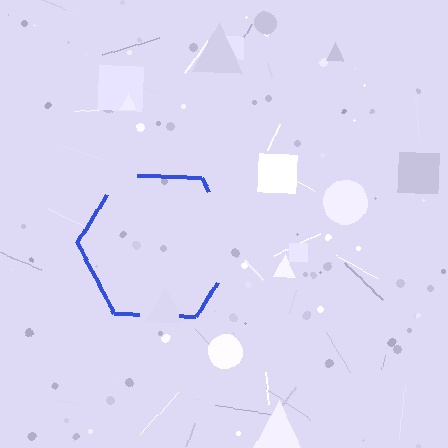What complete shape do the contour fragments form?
The contour fragments form a hexagon.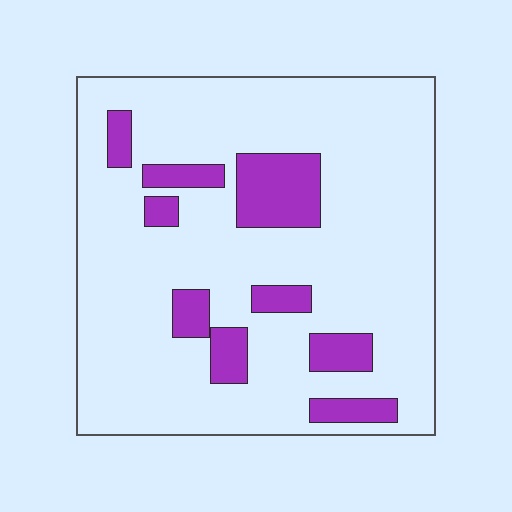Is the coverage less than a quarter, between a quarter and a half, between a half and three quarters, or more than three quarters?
Less than a quarter.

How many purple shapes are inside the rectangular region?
9.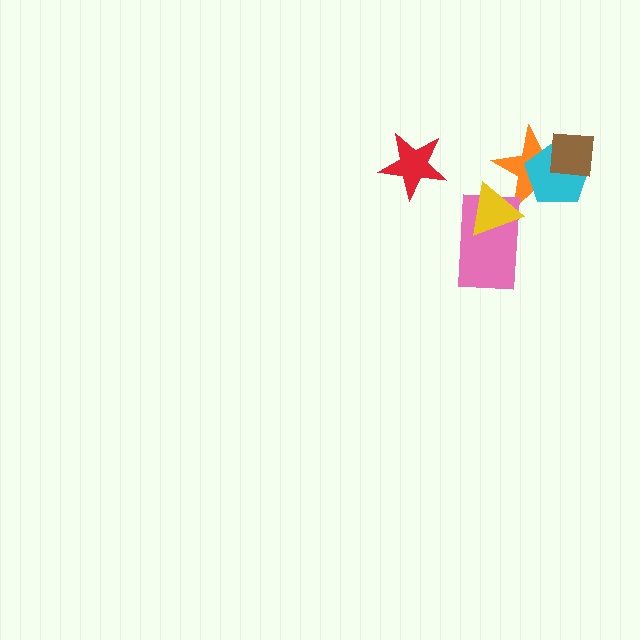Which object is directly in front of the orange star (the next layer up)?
The cyan pentagon is directly in front of the orange star.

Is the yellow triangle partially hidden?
No, no other shape covers it.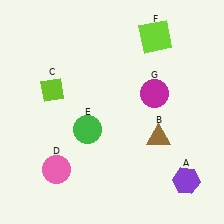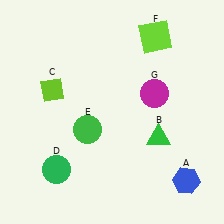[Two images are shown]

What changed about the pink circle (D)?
In Image 1, D is pink. In Image 2, it changed to green.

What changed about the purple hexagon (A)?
In Image 1, A is purple. In Image 2, it changed to blue.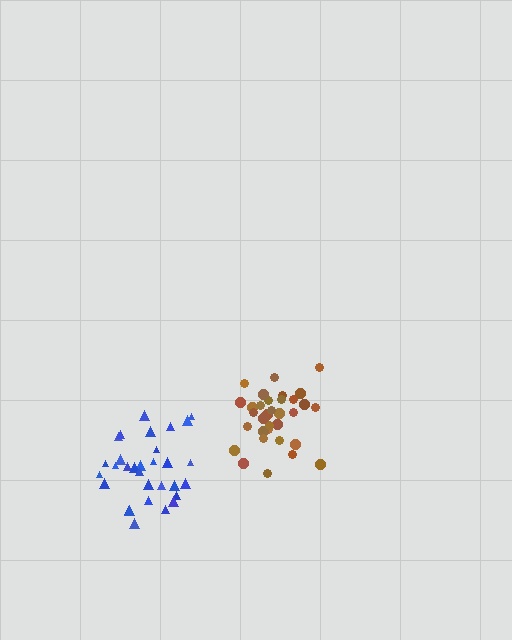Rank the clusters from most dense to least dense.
brown, blue.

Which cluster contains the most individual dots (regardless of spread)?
Brown (33).